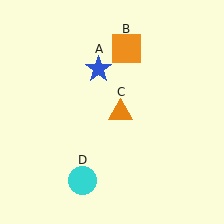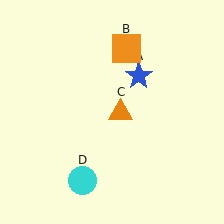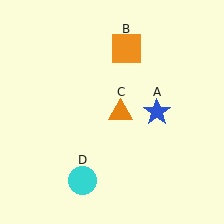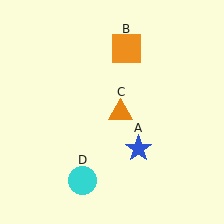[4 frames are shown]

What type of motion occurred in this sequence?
The blue star (object A) rotated clockwise around the center of the scene.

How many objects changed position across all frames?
1 object changed position: blue star (object A).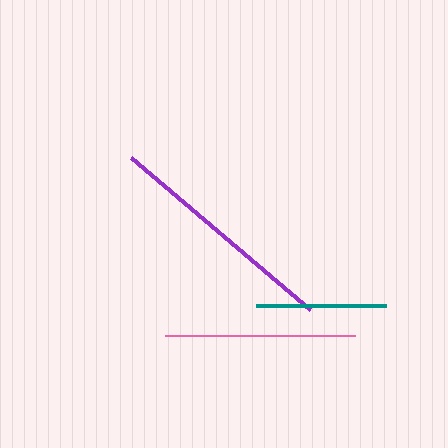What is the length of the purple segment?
The purple segment is approximately 235 pixels long.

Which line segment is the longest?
The purple line is the longest at approximately 235 pixels.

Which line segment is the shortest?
The teal line is the shortest at approximately 130 pixels.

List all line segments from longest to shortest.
From longest to shortest: purple, pink, teal.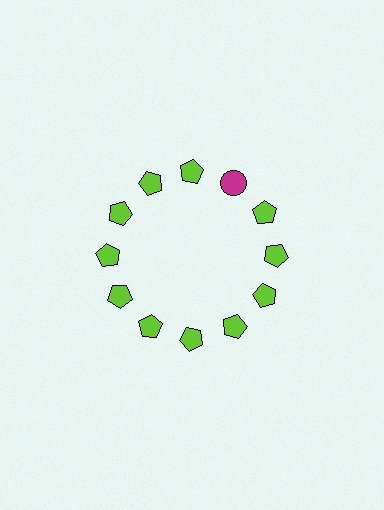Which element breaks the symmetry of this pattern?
The magenta circle at roughly the 1 o'clock position breaks the symmetry. All other shapes are lime pentagons.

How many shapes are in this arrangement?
There are 12 shapes arranged in a ring pattern.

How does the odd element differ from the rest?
It differs in both color (magenta instead of lime) and shape (circle instead of pentagon).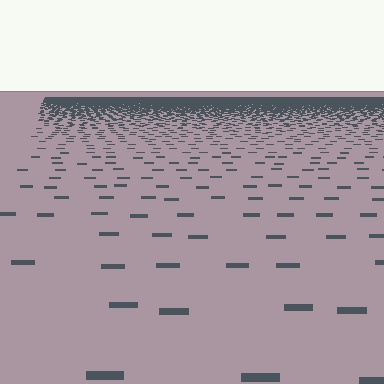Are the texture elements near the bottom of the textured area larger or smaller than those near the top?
Larger. Near the bottom, elements are closer to the viewer and appear at a bigger on-screen size.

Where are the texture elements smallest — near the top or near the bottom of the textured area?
Near the top.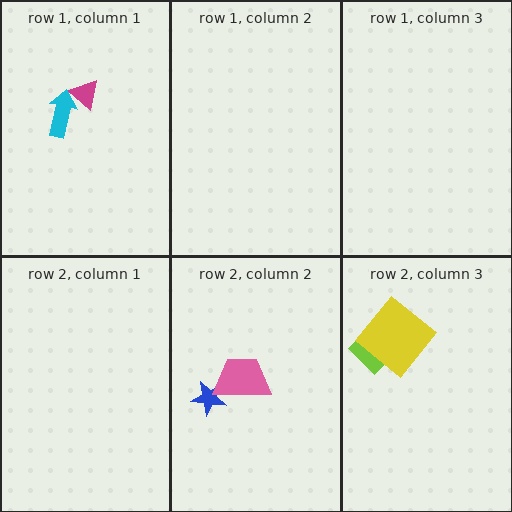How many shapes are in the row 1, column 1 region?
2.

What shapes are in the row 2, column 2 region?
The blue star, the pink trapezoid.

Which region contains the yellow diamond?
The row 2, column 3 region.